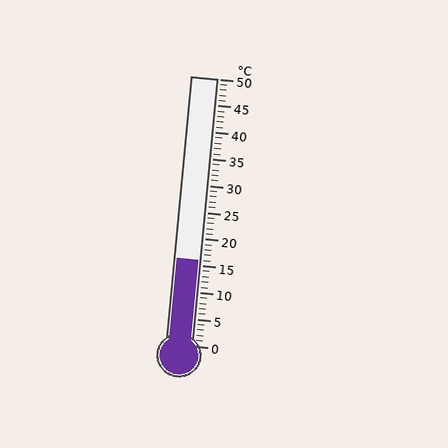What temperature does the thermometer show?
The thermometer shows approximately 16°C.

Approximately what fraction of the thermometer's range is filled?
The thermometer is filled to approximately 30% of its range.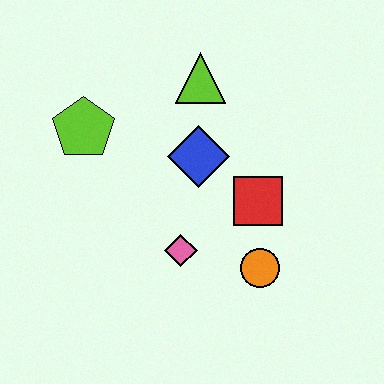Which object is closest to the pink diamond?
The orange circle is closest to the pink diamond.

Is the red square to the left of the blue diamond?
No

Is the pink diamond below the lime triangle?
Yes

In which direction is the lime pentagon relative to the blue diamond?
The lime pentagon is to the left of the blue diamond.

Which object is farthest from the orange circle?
The lime pentagon is farthest from the orange circle.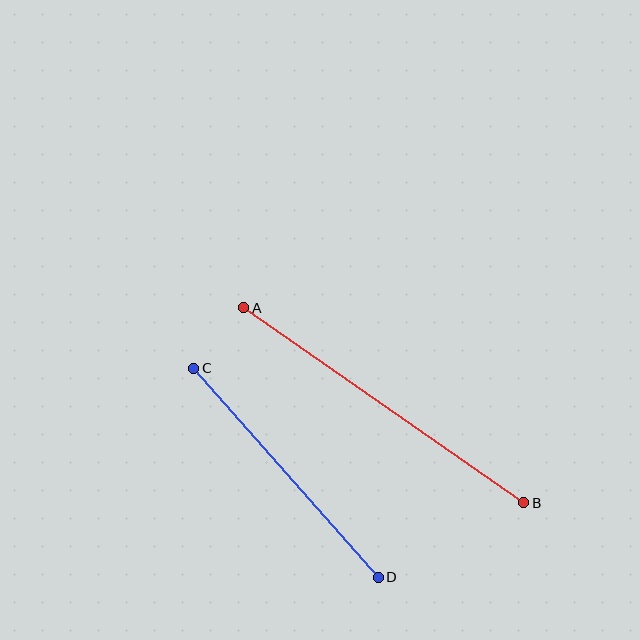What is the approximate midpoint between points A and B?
The midpoint is at approximately (384, 405) pixels.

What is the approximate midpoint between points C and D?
The midpoint is at approximately (286, 473) pixels.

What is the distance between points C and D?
The distance is approximately 279 pixels.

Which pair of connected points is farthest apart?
Points A and B are farthest apart.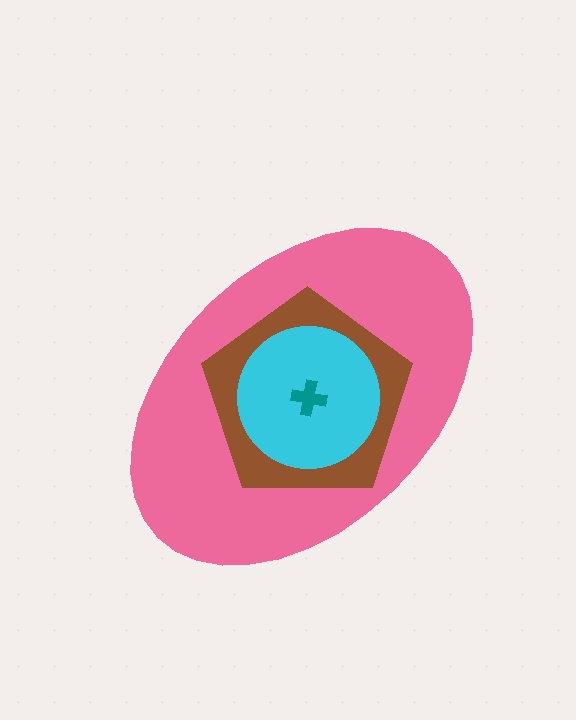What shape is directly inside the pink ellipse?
The brown pentagon.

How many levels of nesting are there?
4.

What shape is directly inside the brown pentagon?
The cyan circle.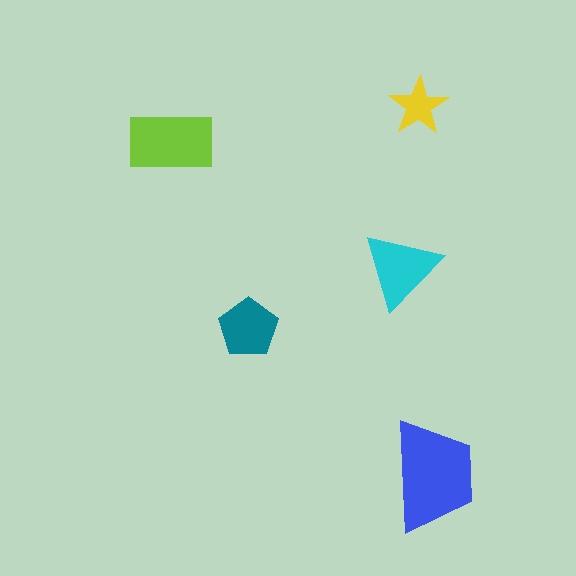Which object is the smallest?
The yellow star.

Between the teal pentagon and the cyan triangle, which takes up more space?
The cyan triangle.